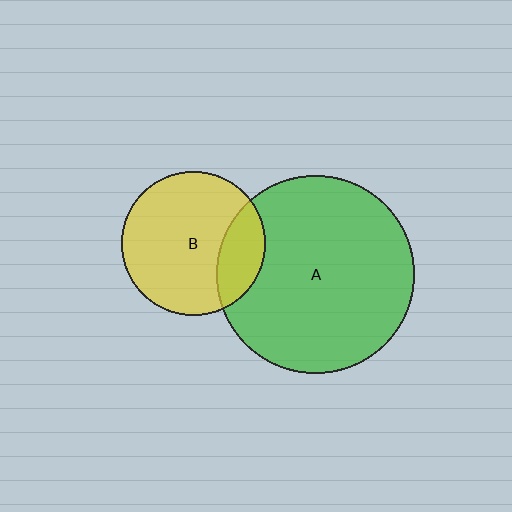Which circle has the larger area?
Circle A (green).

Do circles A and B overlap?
Yes.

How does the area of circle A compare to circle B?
Approximately 1.9 times.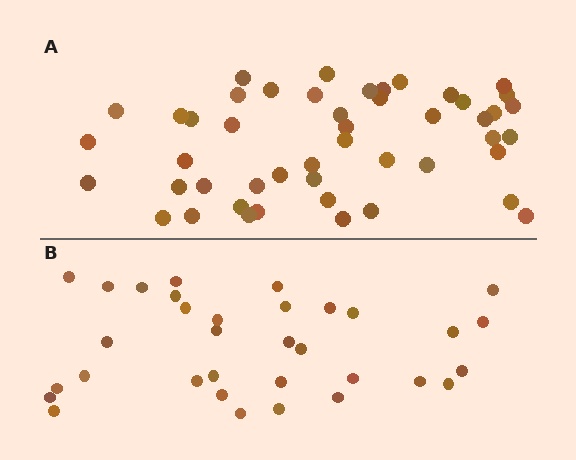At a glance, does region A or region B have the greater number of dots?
Region A (the top region) has more dots.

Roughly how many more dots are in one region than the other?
Region A has approximately 15 more dots than region B.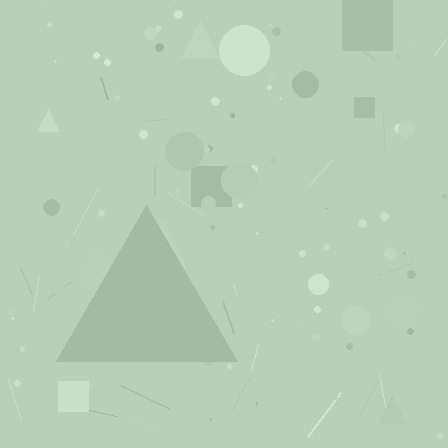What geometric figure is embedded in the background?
A triangle is embedded in the background.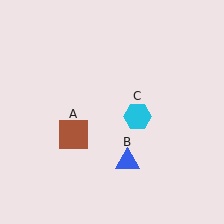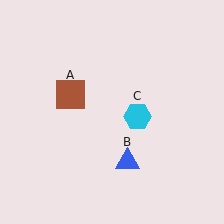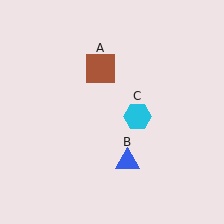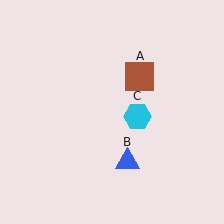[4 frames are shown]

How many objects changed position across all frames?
1 object changed position: brown square (object A).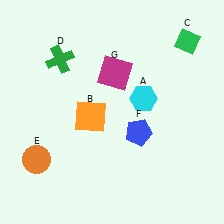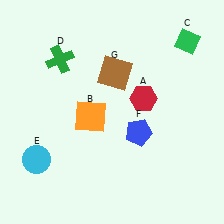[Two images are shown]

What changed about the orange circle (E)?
In Image 1, E is orange. In Image 2, it changed to cyan.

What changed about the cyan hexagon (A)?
In Image 1, A is cyan. In Image 2, it changed to red.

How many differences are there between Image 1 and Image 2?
There are 3 differences between the two images.